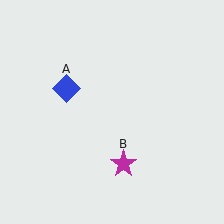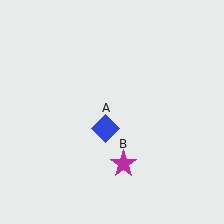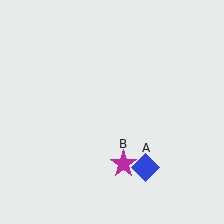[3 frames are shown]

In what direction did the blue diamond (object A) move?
The blue diamond (object A) moved down and to the right.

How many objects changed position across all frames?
1 object changed position: blue diamond (object A).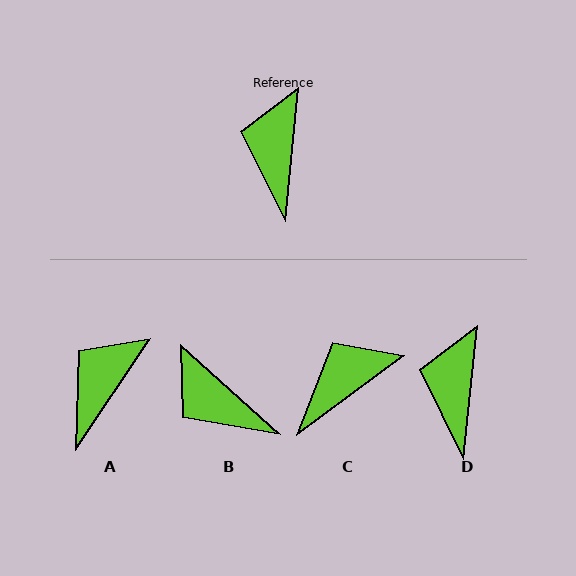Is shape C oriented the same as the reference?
No, it is off by about 48 degrees.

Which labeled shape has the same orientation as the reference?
D.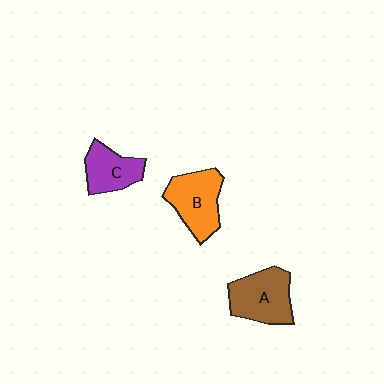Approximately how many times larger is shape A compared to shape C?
Approximately 1.3 times.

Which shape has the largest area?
Shape A (brown).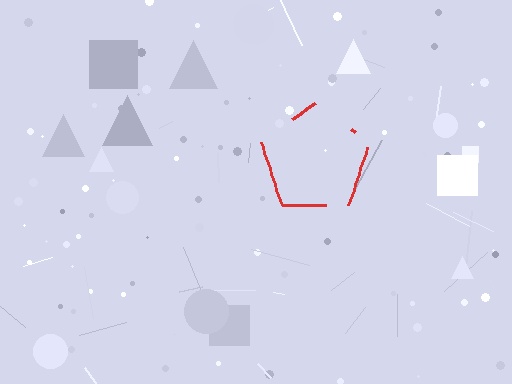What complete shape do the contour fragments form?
The contour fragments form a pentagon.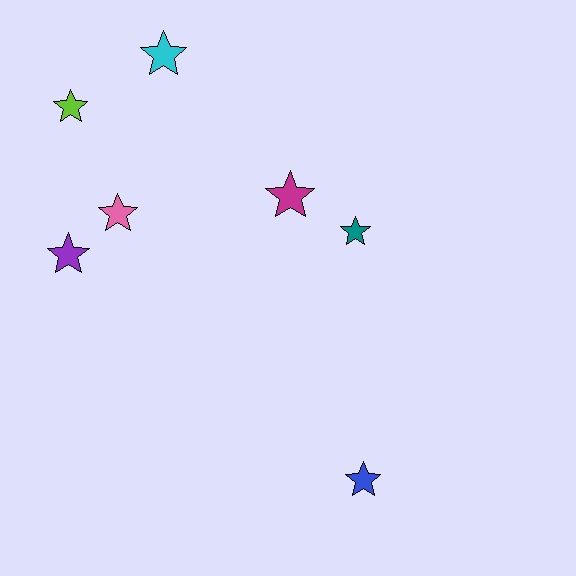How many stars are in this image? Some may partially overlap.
There are 7 stars.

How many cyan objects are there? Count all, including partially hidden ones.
There is 1 cyan object.